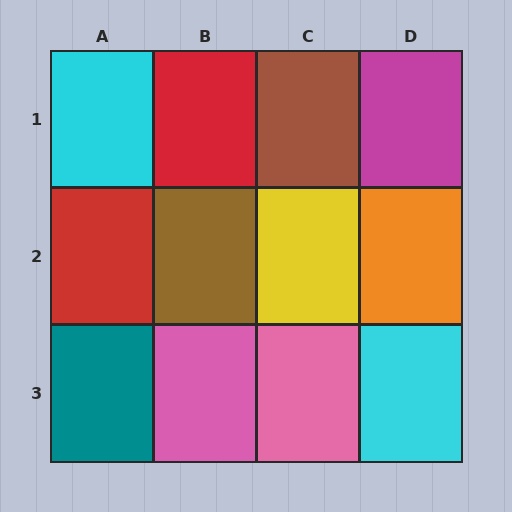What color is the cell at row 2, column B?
Brown.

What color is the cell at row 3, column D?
Cyan.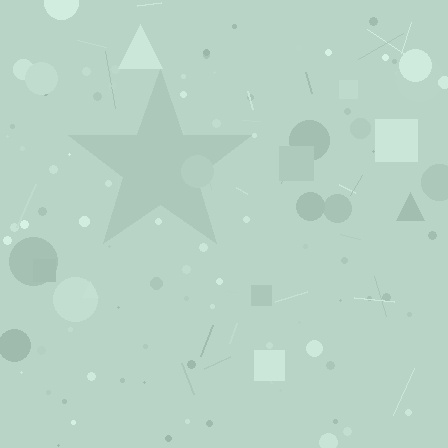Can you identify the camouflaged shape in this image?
The camouflaged shape is a star.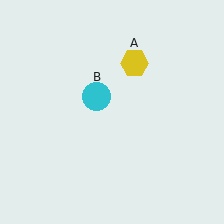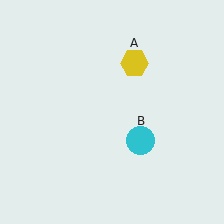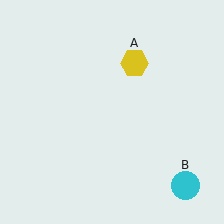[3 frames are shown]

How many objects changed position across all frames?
1 object changed position: cyan circle (object B).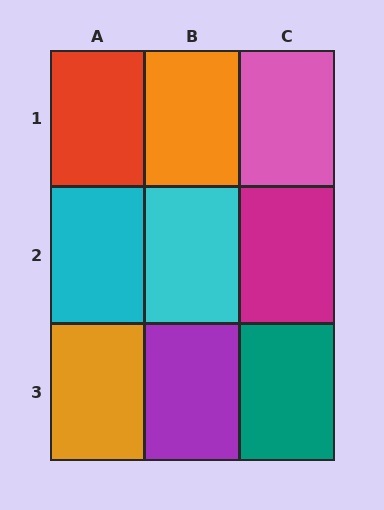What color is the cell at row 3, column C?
Teal.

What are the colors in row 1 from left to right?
Red, orange, pink.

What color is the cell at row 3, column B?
Purple.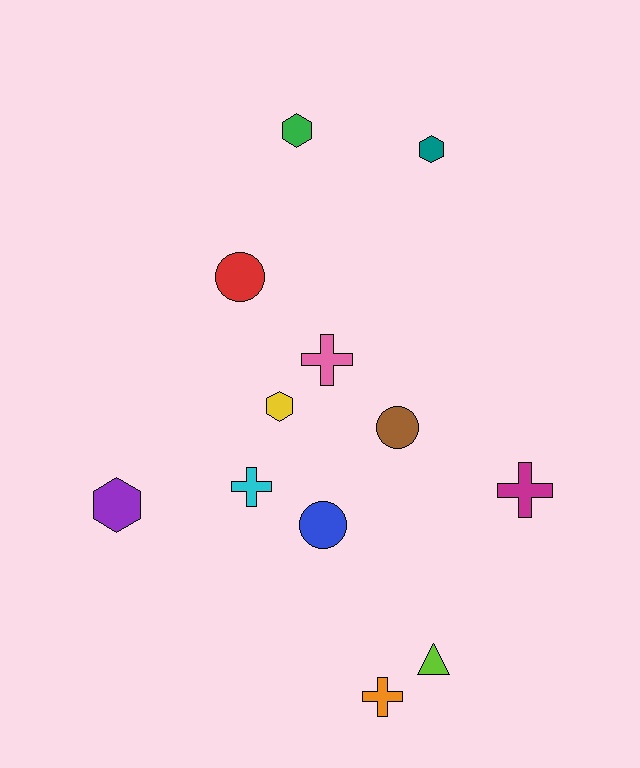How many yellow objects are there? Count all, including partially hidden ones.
There is 1 yellow object.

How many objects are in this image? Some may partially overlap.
There are 12 objects.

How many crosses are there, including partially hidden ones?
There are 4 crosses.